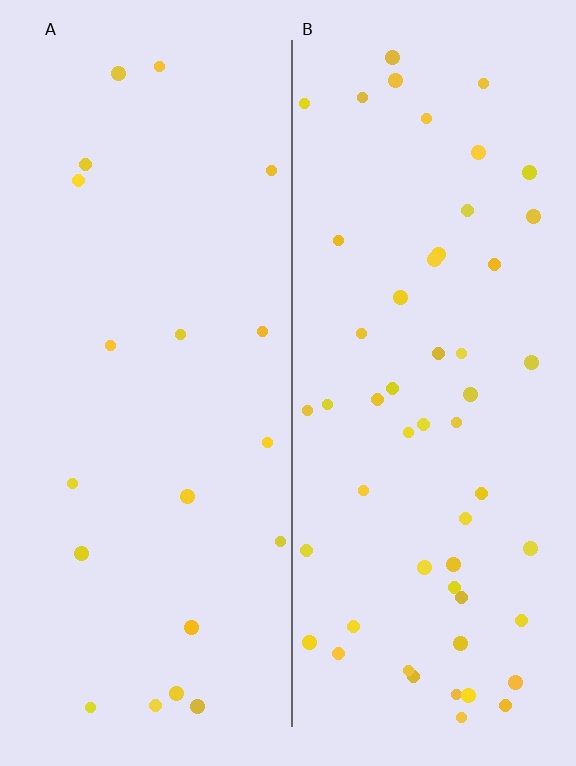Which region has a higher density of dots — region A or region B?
B (the right).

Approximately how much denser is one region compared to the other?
Approximately 2.7× — region B over region A.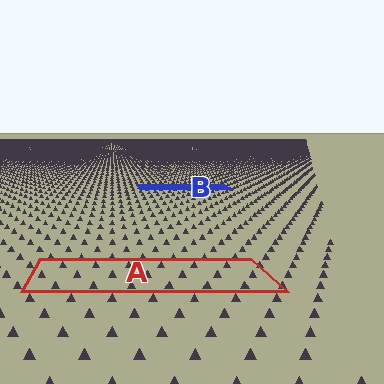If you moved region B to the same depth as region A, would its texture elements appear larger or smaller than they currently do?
They would appear larger. At a closer depth, the same texture elements are projected at a bigger on-screen size.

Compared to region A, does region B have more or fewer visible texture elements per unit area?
Region B has more texture elements per unit area — they are packed more densely because it is farther away.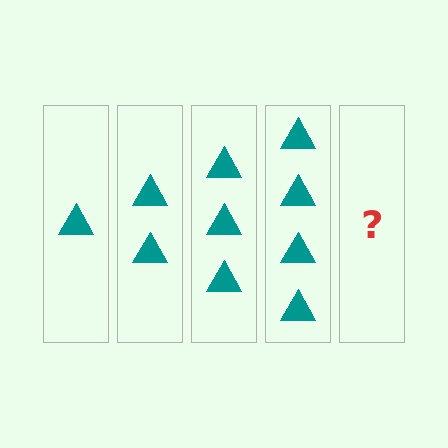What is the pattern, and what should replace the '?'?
The pattern is that each step adds one more triangle. The '?' should be 5 triangles.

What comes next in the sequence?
The next element should be 5 triangles.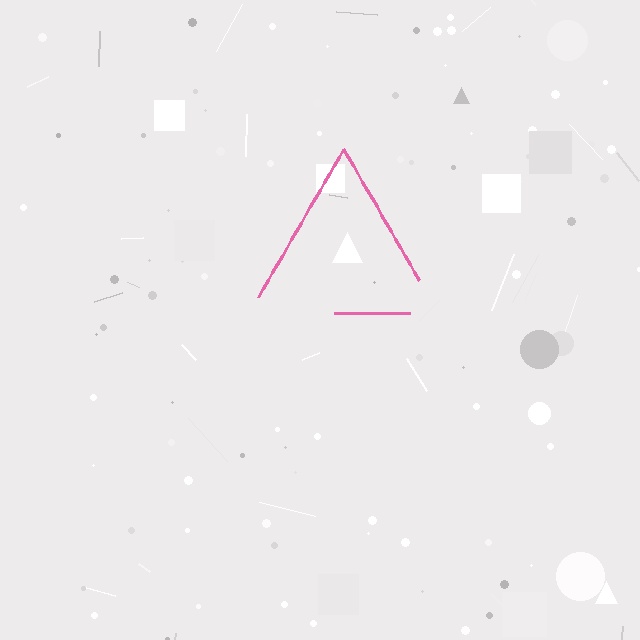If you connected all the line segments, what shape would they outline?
They would outline a triangle.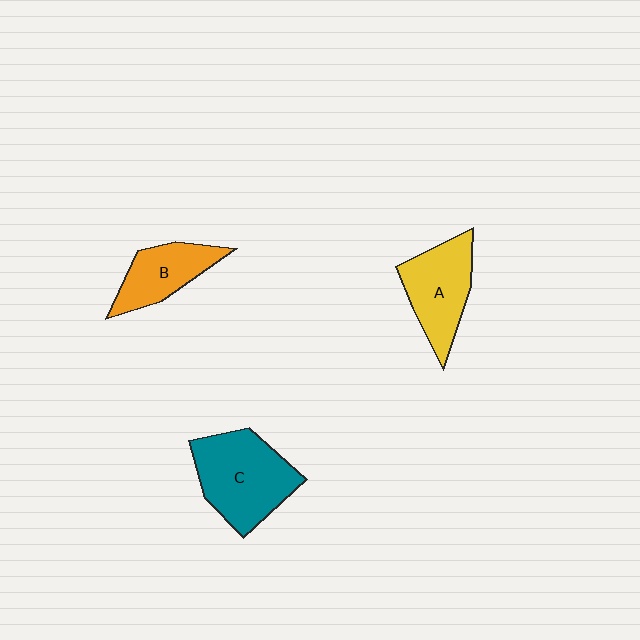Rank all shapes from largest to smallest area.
From largest to smallest: C (teal), A (yellow), B (orange).